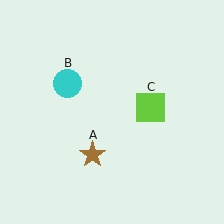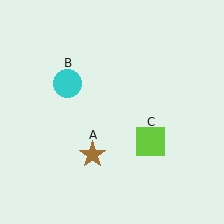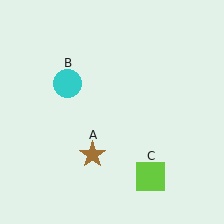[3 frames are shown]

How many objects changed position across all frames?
1 object changed position: lime square (object C).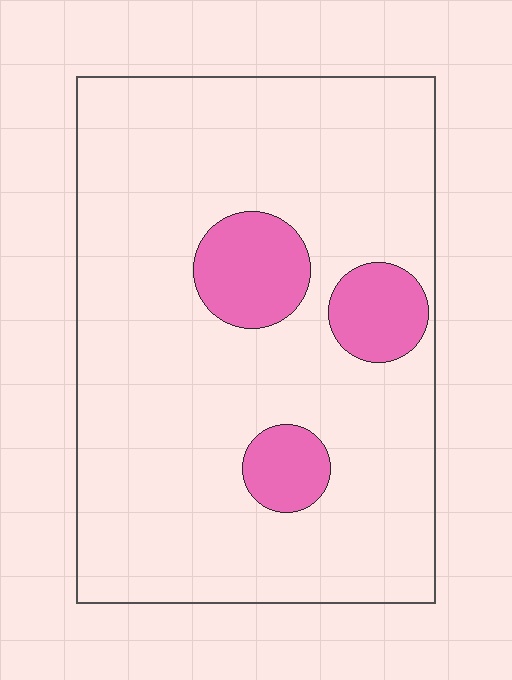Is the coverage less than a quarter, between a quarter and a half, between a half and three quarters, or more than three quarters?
Less than a quarter.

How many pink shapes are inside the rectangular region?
3.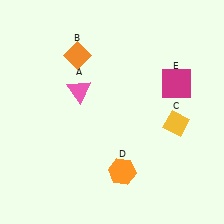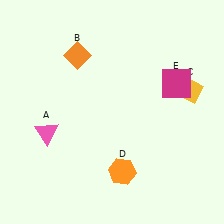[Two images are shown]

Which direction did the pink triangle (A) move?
The pink triangle (A) moved down.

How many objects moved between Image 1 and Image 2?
2 objects moved between the two images.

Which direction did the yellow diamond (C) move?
The yellow diamond (C) moved up.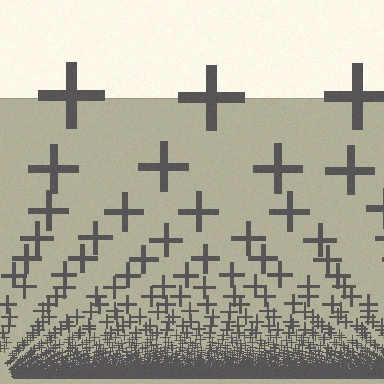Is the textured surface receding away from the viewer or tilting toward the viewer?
The surface appears to tilt toward the viewer. Texture elements get larger and sparser toward the top.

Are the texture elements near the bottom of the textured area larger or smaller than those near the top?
Smaller. The gradient is inverted — elements near the bottom are smaller and denser.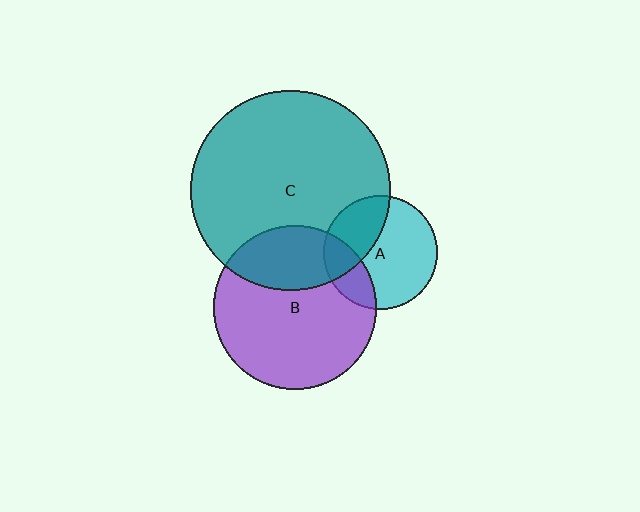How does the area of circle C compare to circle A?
Approximately 3.1 times.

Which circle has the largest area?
Circle C (teal).